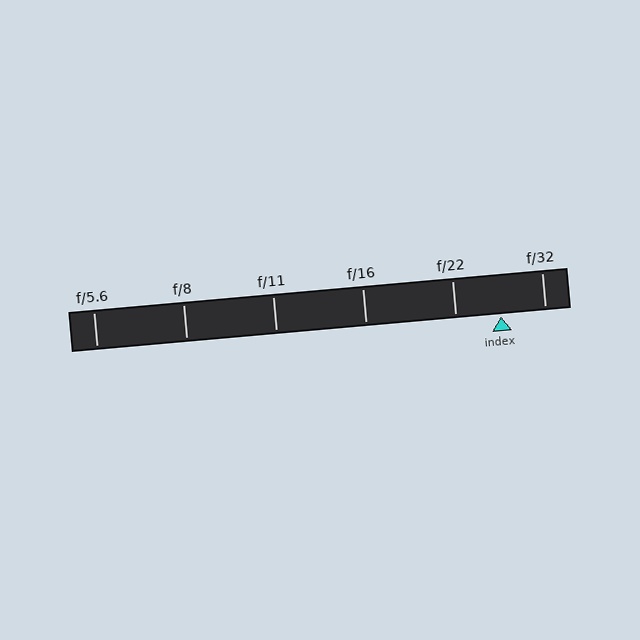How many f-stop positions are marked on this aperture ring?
There are 6 f-stop positions marked.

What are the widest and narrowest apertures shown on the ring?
The widest aperture shown is f/5.6 and the narrowest is f/32.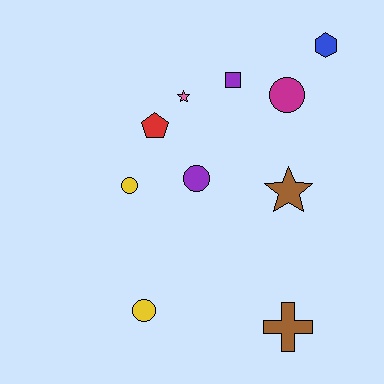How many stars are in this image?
There are 2 stars.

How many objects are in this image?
There are 10 objects.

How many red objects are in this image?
There is 1 red object.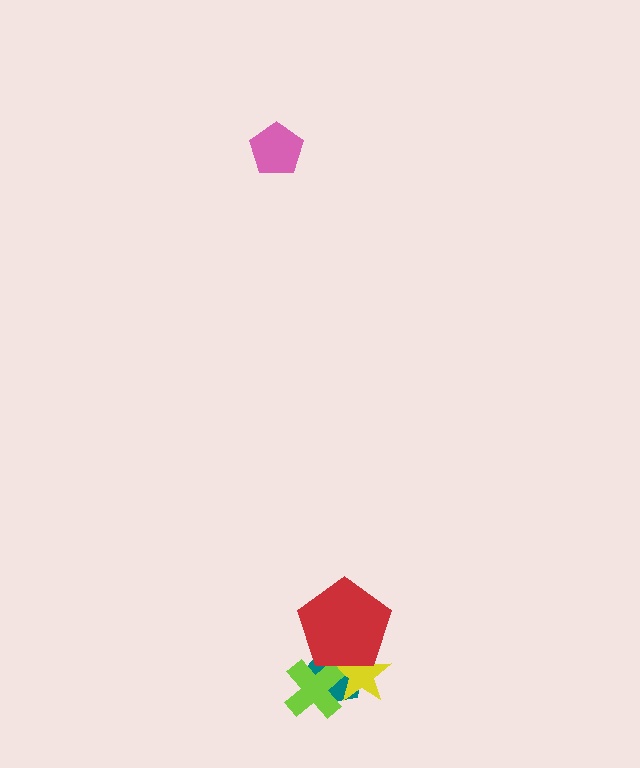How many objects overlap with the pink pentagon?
0 objects overlap with the pink pentagon.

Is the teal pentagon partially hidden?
Yes, it is partially covered by another shape.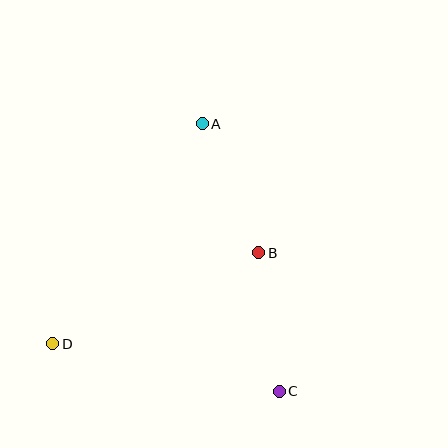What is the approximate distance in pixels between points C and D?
The distance between C and D is approximately 231 pixels.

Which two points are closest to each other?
Points B and C are closest to each other.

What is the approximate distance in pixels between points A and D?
The distance between A and D is approximately 266 pixels.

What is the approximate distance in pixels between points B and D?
The distance between B and D is approximately 225 pixels.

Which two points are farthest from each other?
Points A and C are farthest from each other.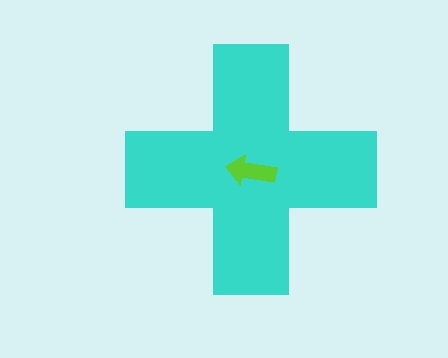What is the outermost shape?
The cyan cross.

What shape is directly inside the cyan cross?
The lime arrow.